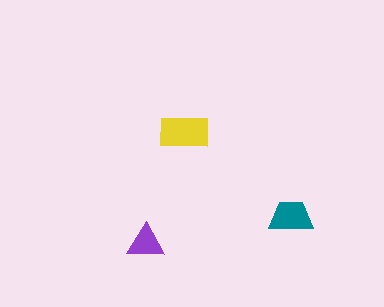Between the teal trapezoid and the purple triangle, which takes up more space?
The teal trapezoid.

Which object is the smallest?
The purple triangle.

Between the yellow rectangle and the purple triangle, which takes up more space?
The yellow rectangle.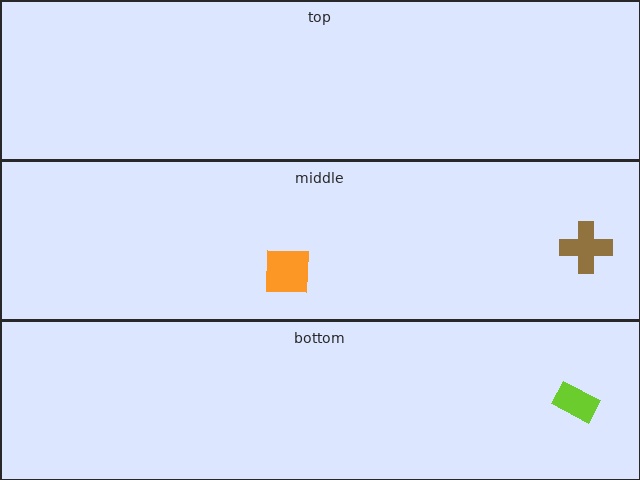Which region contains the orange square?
The middle region.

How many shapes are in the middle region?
2.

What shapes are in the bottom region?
The lime rectangle.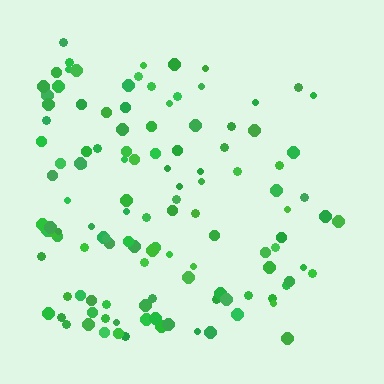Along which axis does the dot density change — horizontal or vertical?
Horizontal.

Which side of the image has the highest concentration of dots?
The left.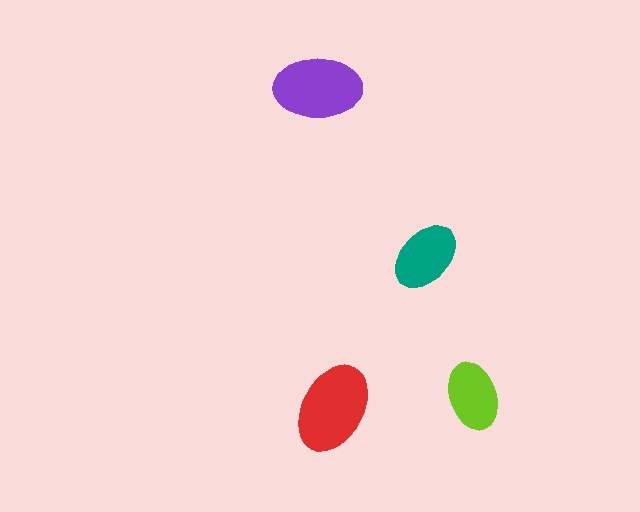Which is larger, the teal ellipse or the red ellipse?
The red one.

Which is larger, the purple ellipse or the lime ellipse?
The purple one.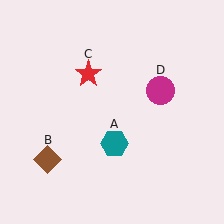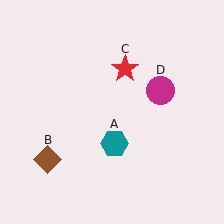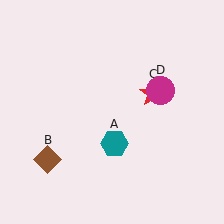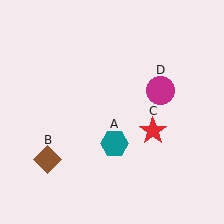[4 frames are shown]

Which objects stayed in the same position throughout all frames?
Teal hexagon (object A) and brown diamond (object B) and magenta circle (object D) remained stationary.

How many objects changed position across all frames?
1 object changed position: red star (object C).